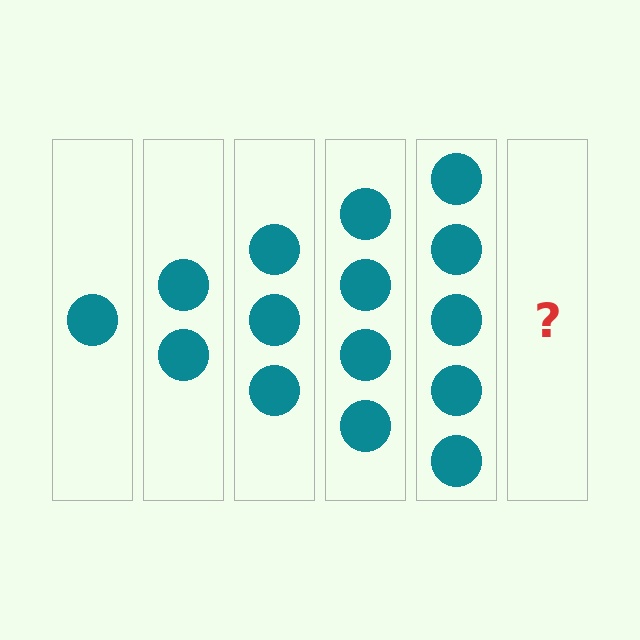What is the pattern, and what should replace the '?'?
The pattern is that each step adds one more circle. The '?' should be 6 circles.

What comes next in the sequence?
The next element should be 6 circles.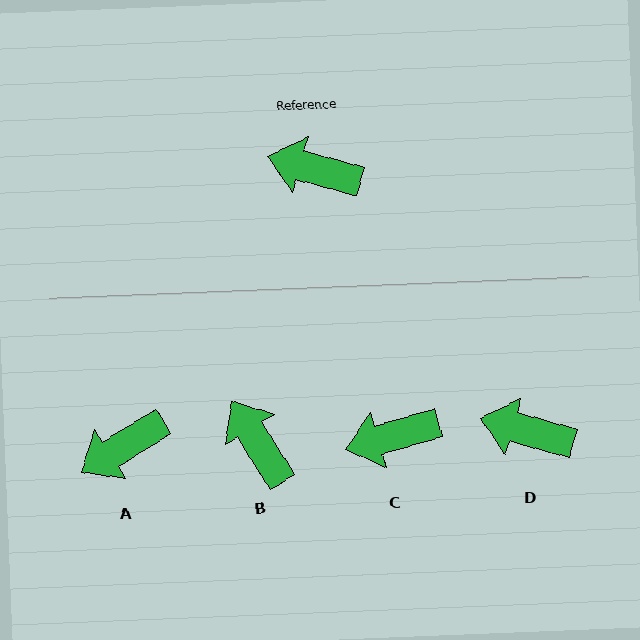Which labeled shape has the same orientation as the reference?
D.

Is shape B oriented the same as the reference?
No, it is off by about 43 degrees.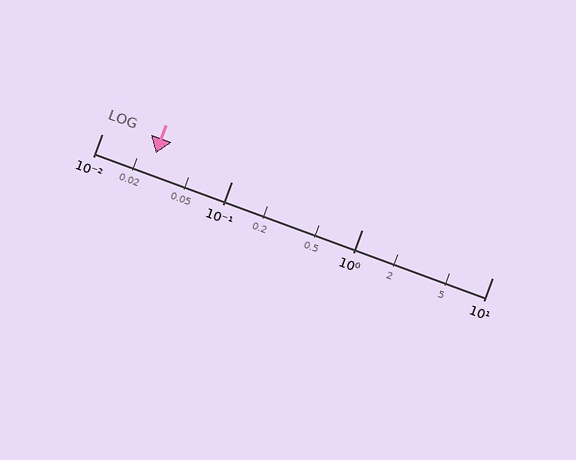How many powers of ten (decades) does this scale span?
The scale spans 3 decades, from 0.01 to 10.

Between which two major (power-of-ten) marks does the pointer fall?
The pointer is between 0.01 and 0.1.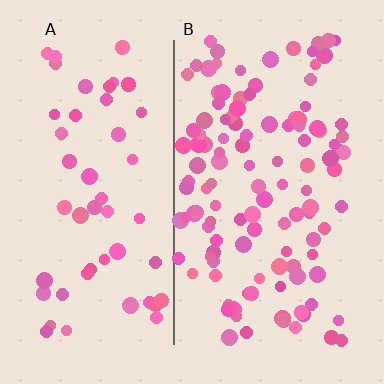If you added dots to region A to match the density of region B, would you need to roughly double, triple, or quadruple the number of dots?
Approximately double.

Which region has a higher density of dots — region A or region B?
B (the right).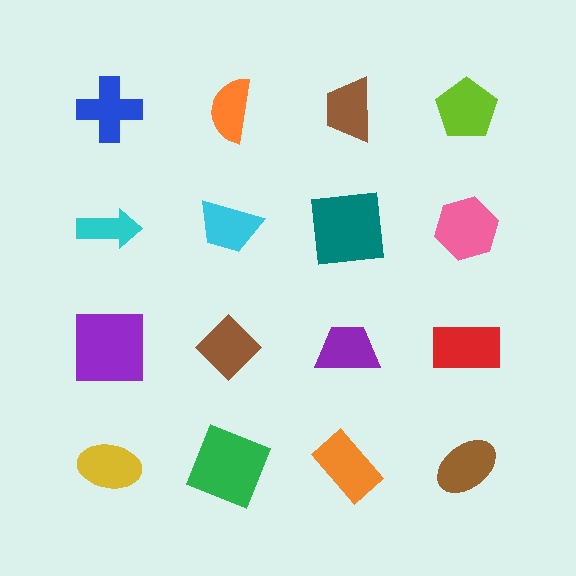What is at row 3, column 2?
A brown diamond.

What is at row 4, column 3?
An orange rectangle.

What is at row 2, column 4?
A pink hexagon.